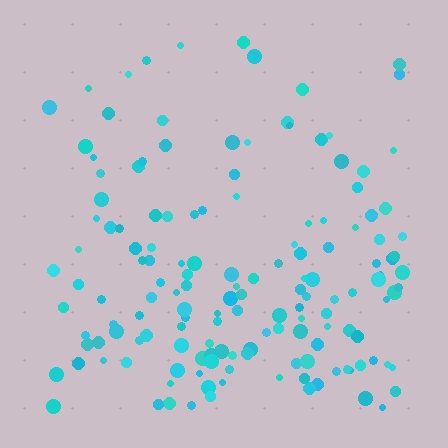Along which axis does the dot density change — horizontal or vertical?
Vertical.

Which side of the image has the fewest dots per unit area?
The top.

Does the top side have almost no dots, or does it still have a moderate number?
Still a moderate number, just noticeably fewer than the bottom.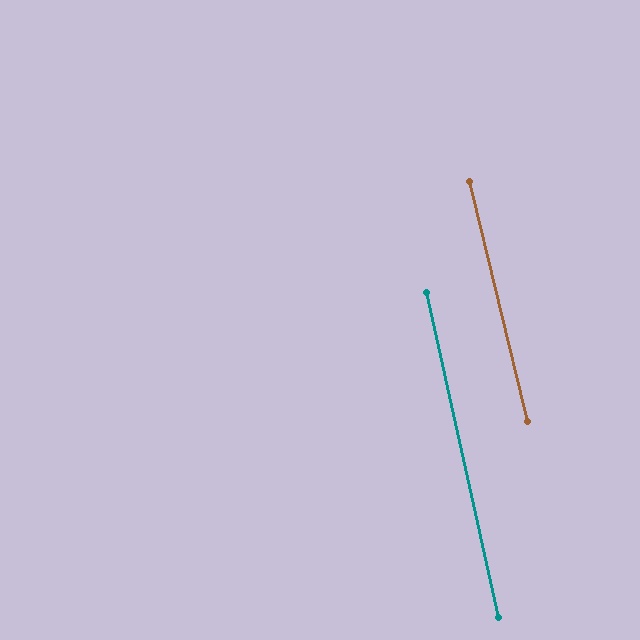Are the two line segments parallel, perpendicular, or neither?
Parallel — their directions differ by only 0.9°.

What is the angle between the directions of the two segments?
Approximately 1 degree.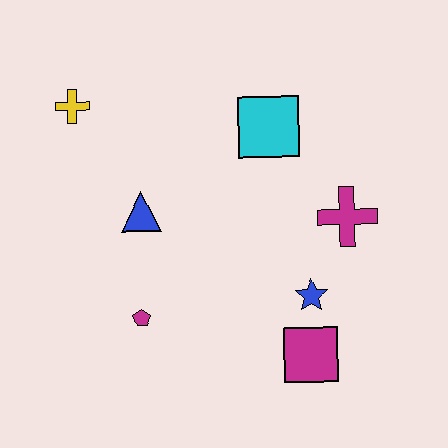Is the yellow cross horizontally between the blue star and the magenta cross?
No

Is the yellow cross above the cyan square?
Yes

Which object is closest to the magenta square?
The blue star is closest to the magenta square.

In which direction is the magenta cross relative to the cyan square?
The magenta cross is below the cyan square.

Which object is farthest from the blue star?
The yellow cross is farthest from the blue star.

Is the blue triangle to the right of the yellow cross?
Yes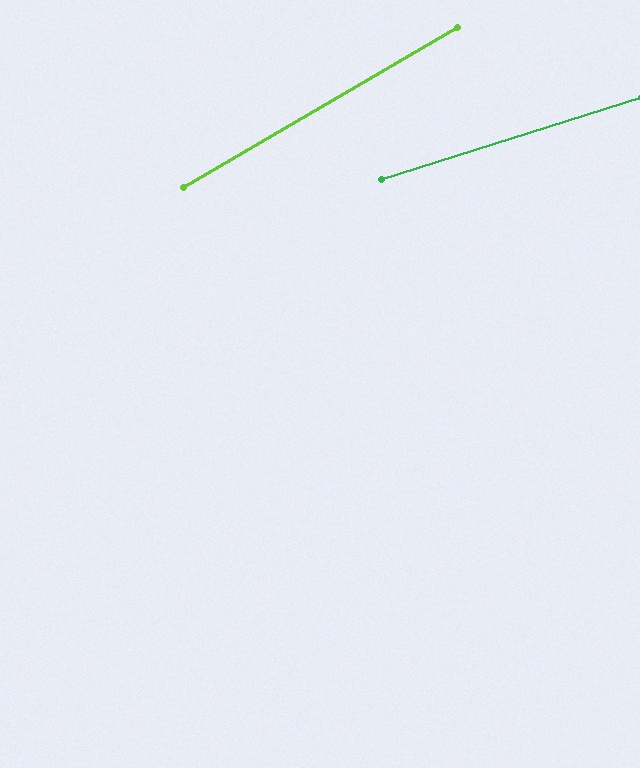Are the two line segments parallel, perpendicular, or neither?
Neither parallel nor perpendicular — they differ by about 13°.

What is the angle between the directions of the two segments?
Approximately 13 degrees.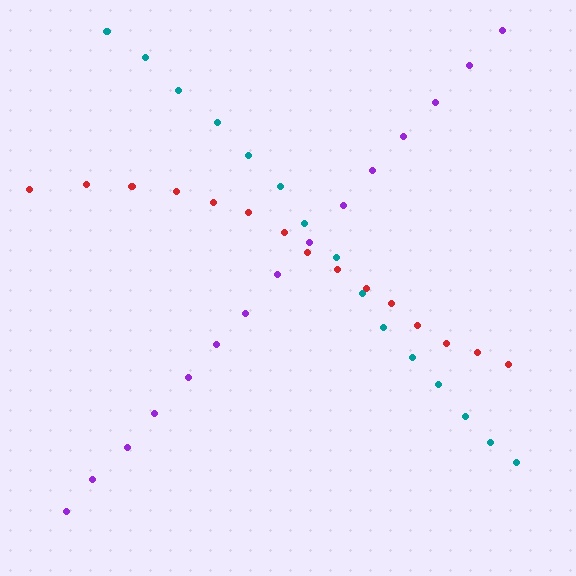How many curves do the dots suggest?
There are 3 distinct paths.